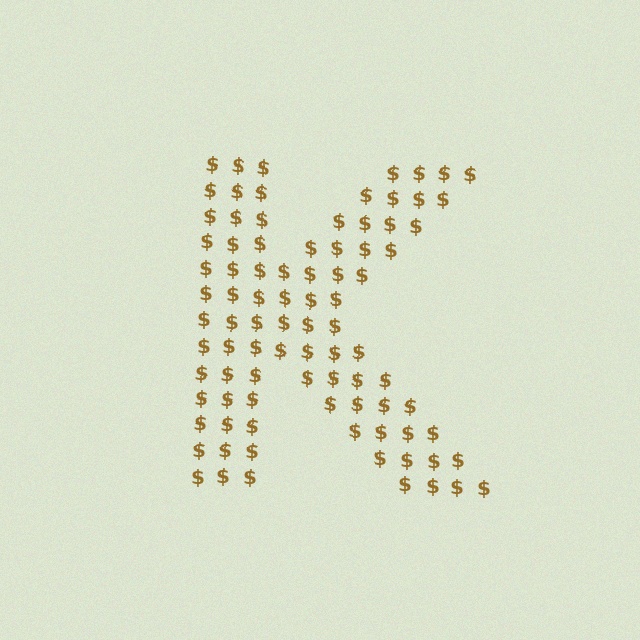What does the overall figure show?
The overall figure shows the letter K.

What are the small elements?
The small elements are dollar signs.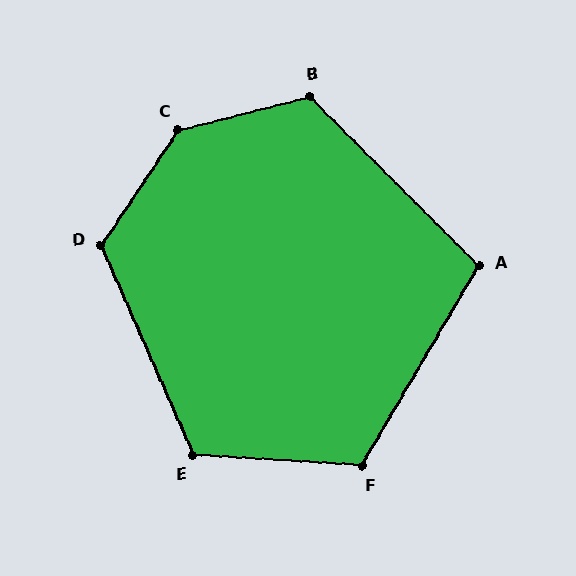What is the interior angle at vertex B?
Approximately 121 degrees (obtuse).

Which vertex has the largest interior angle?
C, at approximately 138 degrees.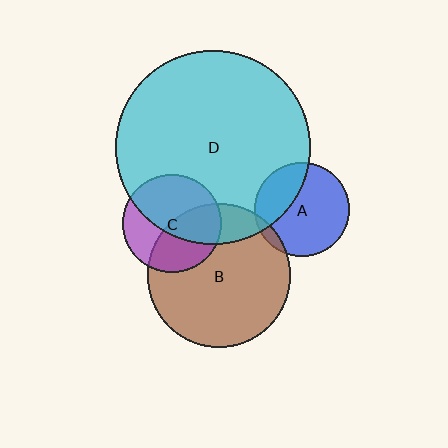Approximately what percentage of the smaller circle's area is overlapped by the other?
Approximately 20%.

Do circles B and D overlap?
Yes.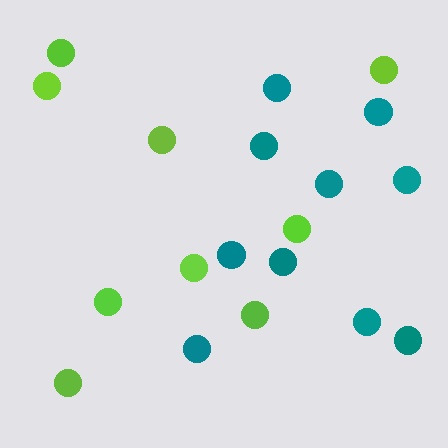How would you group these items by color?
There are 2 groups: one group of lime circles (9) and one group of teal circles (10).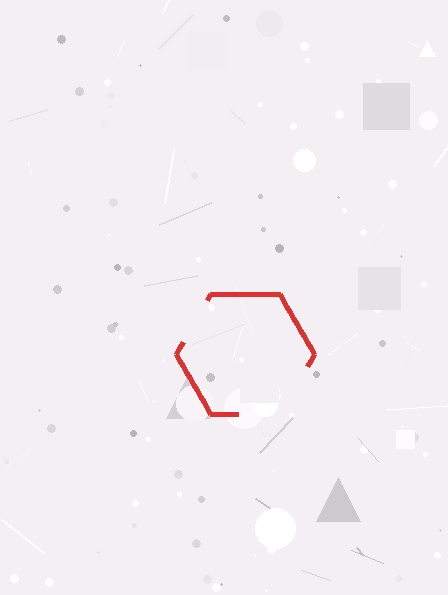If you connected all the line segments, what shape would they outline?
They would outline a hexagon.